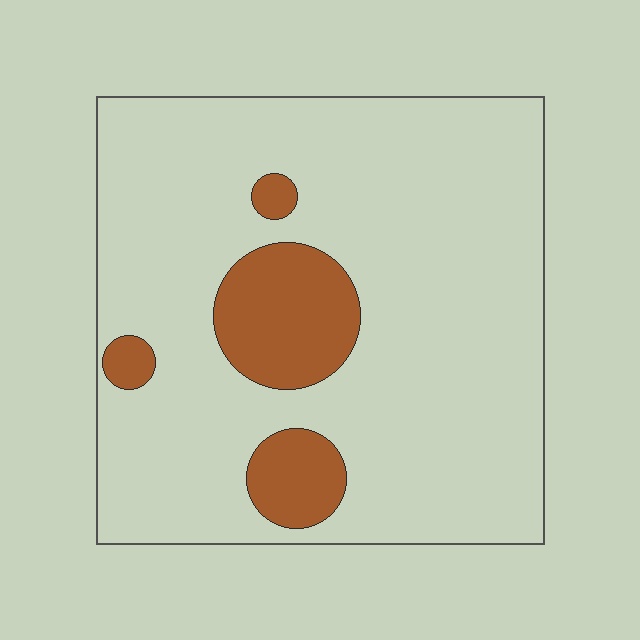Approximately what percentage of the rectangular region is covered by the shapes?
Approximately 15%.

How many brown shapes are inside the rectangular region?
4.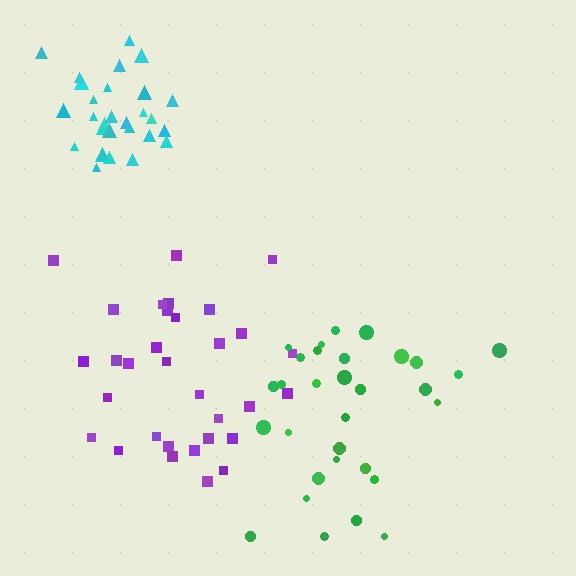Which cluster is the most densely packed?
Cyan.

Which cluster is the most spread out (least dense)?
Green.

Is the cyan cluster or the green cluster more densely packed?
Cyan.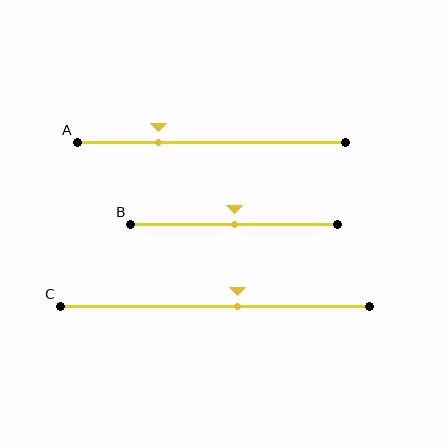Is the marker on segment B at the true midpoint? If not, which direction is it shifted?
Yes, the marker on segment B is at the true midpoint.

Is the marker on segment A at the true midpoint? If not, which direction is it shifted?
No, the marker on segment A is shifted to the left by about 20% of the segment length.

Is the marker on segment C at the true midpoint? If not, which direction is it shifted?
No, the marker on segment C is shifted to the right by about 7% of the segment length.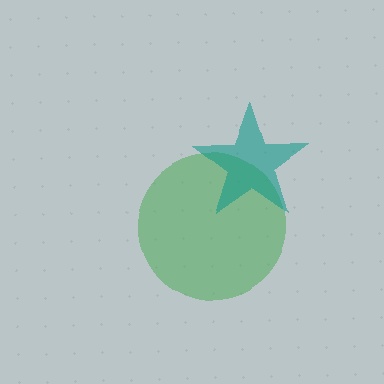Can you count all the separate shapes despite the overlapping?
Yes, there are 2 separate shapes.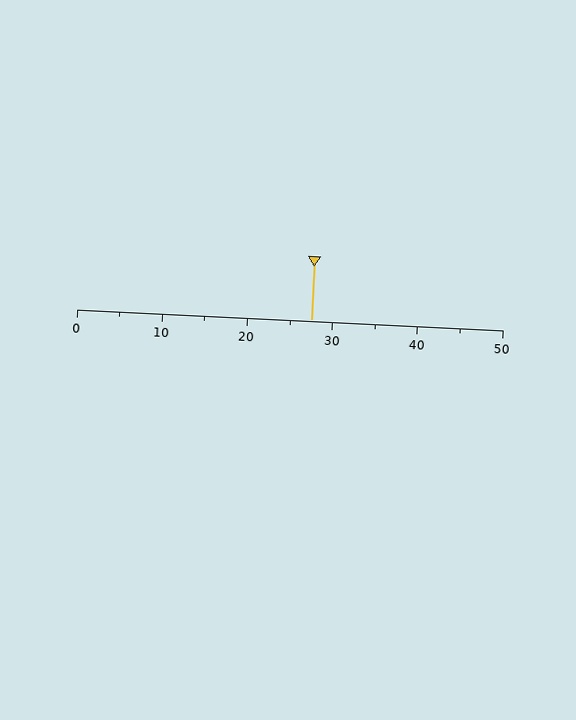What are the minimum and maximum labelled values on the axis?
The axis runs from 0 to 50.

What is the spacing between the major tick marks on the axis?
The major ticks are spaced 10 apart.